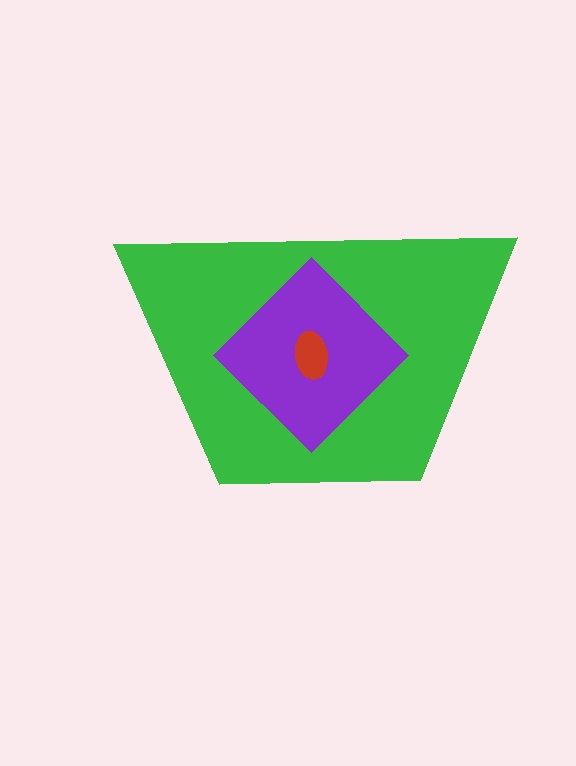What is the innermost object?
The red ellipse.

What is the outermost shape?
The green trapezoid.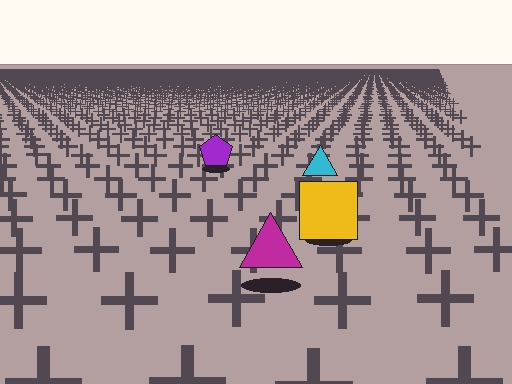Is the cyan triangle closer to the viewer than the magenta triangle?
No. The magenta triangle is closer — you can tell from the texture gradient: the ground texture is coarser near it.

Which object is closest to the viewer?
The magenta triangle is closest. The texture marks near it are larger and more spread out.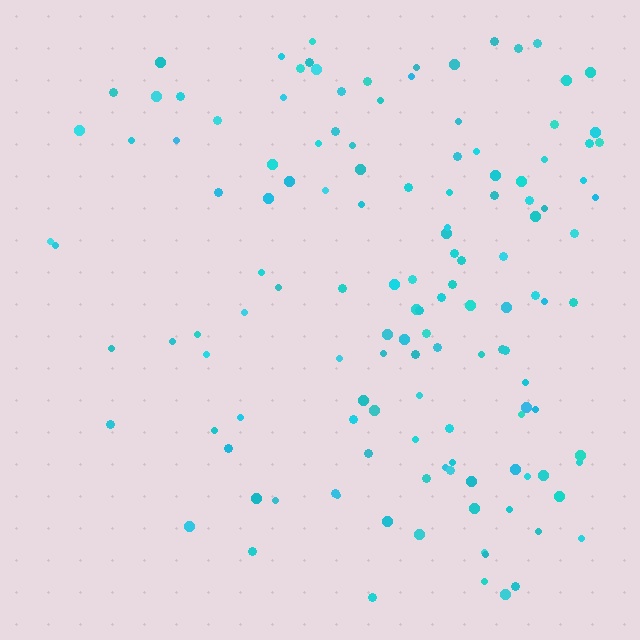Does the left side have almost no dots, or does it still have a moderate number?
Still a moderate number, just noticeably fewer than the right.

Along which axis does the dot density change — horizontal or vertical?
Horizontal.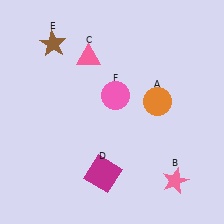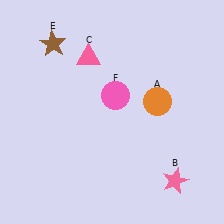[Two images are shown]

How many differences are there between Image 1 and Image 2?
There is 1 difference between the two images.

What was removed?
The magenta square (D) was removed in Image 2.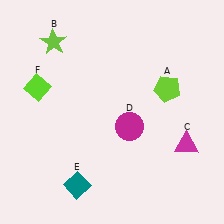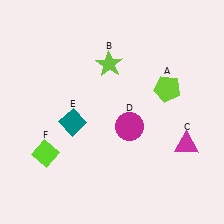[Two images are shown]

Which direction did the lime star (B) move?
The lime star (B) moved right.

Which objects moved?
The objects that moved are: the lime star (B), the teal diamond (E), the lime diamond (F).